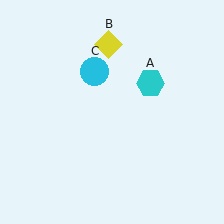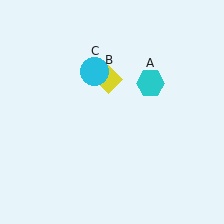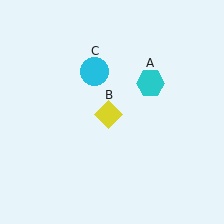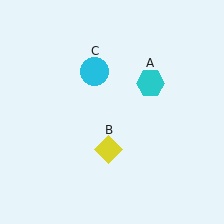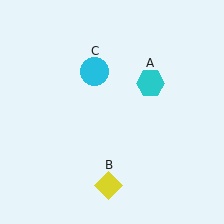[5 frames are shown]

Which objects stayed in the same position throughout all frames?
Cyan hexagon (object A) and cyan circle (object C) remained stationary.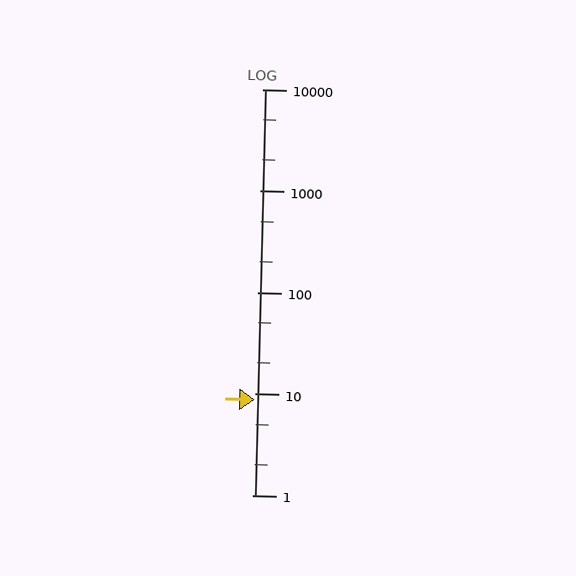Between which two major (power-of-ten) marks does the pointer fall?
The pointer is between 1 and 10.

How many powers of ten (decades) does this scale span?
The scale spans 4 decades, from 1 to 10000.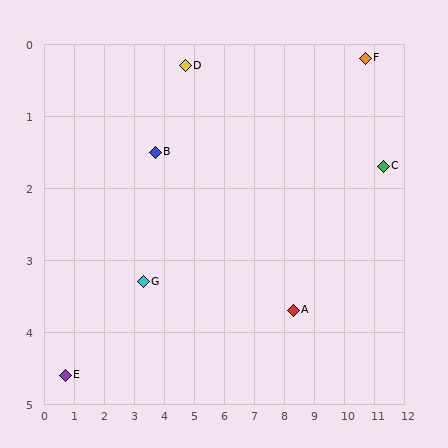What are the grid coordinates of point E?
Point E is at approximately (0.7, 4.6).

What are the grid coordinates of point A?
Point A is at approximately (8.3, 3.7).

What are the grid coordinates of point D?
Point D is at approximately (4.7, 0.3).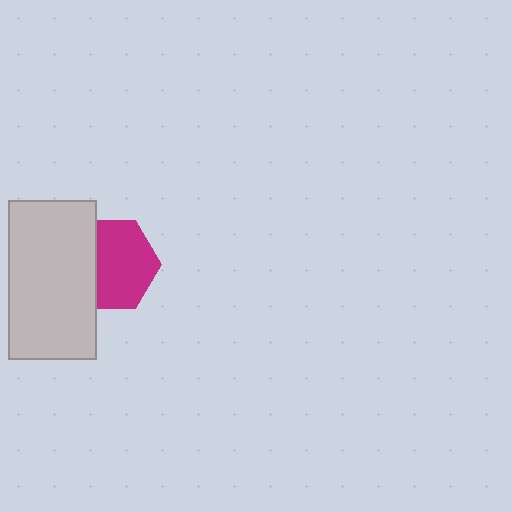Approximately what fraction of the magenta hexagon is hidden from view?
Roughly 33% of the magenta hexagon is hidden behind the light gray rectangle.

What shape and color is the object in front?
The object in front is a light gray rectangle.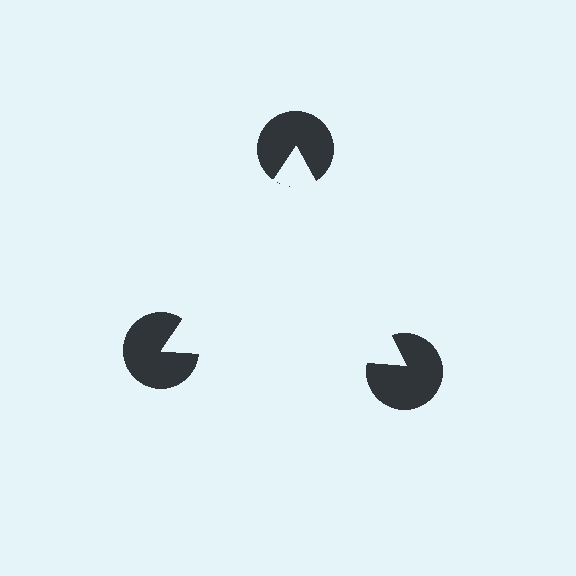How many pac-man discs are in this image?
There are 3 — one at each vertex of the illusory triangle.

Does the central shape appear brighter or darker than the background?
It typically appears slightly brighter than the background, even though no actual brightness change is drawn.